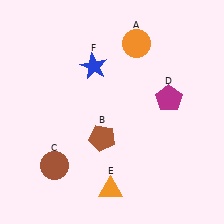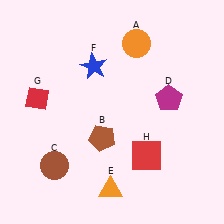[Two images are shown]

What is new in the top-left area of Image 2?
A red diamond (G) was added in the top-left area of Image 2.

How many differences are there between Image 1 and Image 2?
There are 2 differences between the two images.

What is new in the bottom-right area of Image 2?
A red square (H) was added in the bottom-right area of Image 2.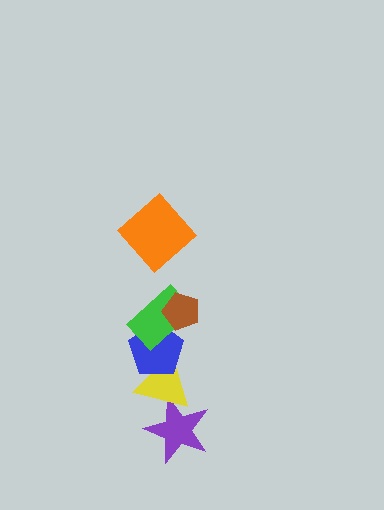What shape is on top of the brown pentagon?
The orange diamond is on top of the brown pentagon.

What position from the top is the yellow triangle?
The yellow triangle is 5th from the top.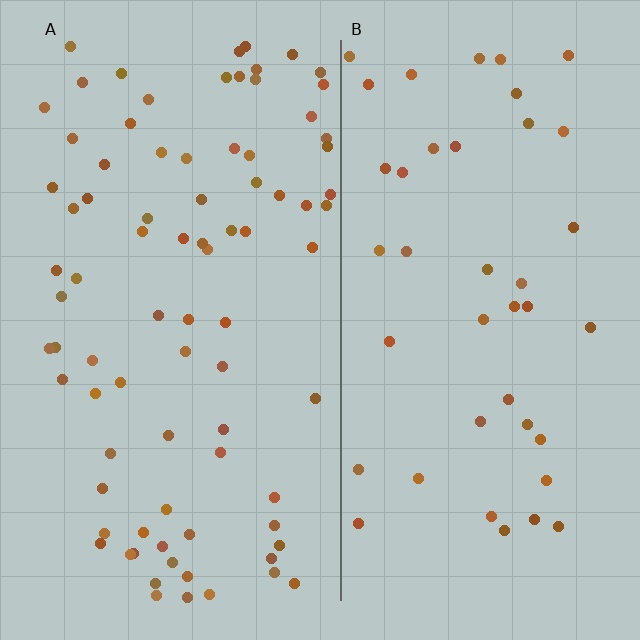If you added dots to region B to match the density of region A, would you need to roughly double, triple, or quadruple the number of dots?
Approximately double.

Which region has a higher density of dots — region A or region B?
A (the left).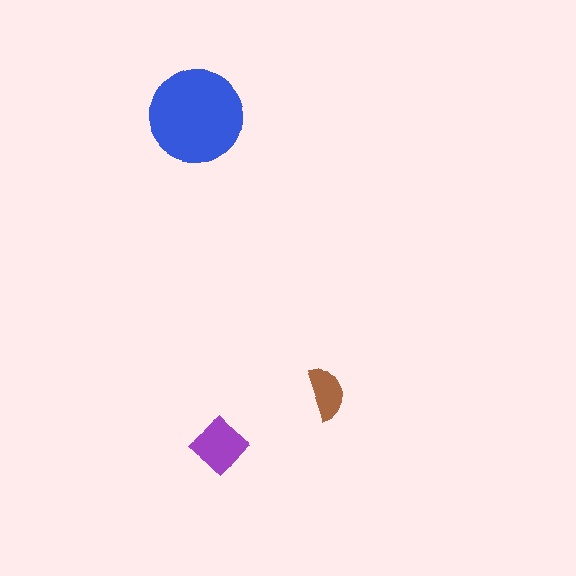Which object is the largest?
The blue circle.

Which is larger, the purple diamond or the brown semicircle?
The purple diamond.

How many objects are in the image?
There are 3 objects in the image.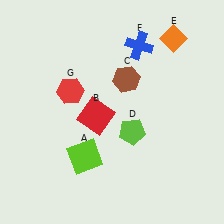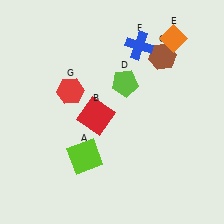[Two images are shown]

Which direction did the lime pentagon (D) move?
The lime pentagon (D) moved up.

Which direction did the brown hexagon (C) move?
The brown hexagon (C) moved right.